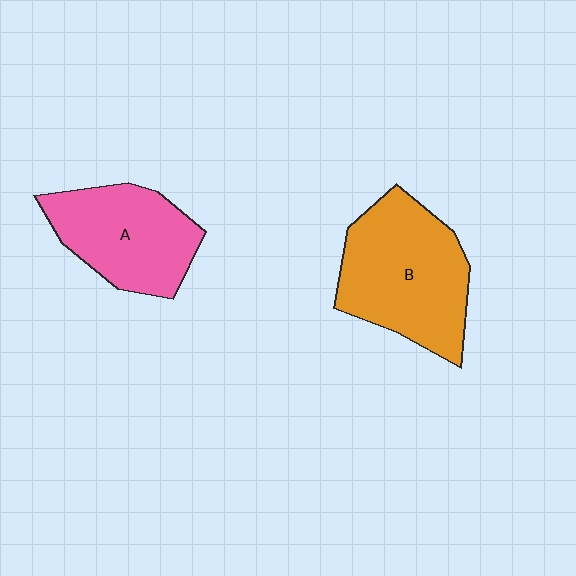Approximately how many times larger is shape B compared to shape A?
Approximately 1.3 times.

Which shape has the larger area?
Shape B (orange).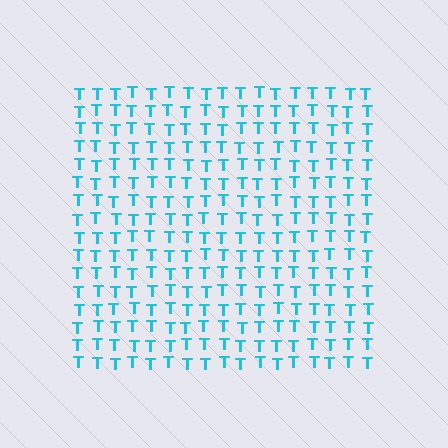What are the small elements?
The small elements are letter T's.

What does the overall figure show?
The overall figure shows a square.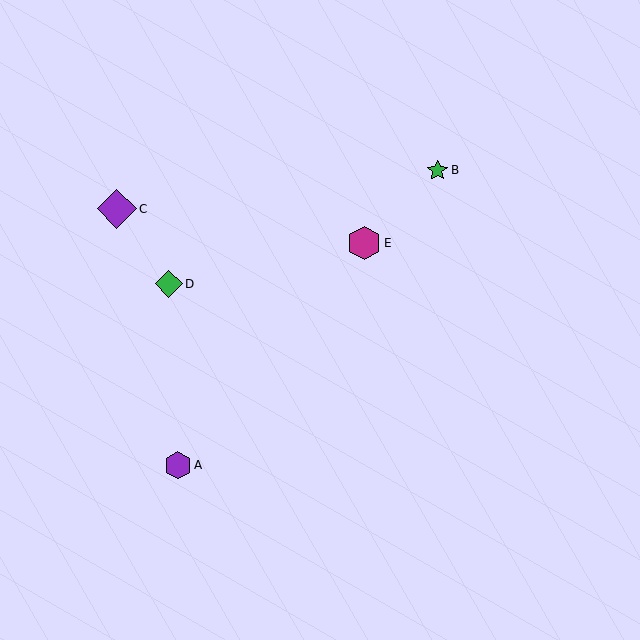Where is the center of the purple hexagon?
The center of the purple hexagon is at (178, 465).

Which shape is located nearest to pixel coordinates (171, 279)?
The green diamond (labeled D) at (169, 284) is nearest to that location.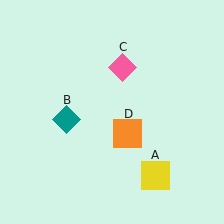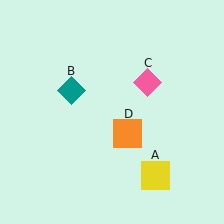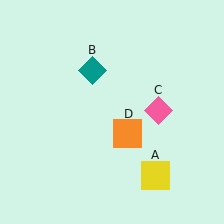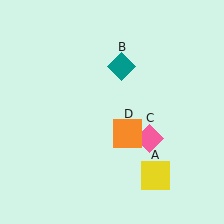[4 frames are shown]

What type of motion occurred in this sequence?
The teal diamond (object B), pink diamond (object C) rotated clockwise around the center of the scene.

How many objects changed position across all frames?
2 objects changed position: teal diamond (object B), pink diamond (object C).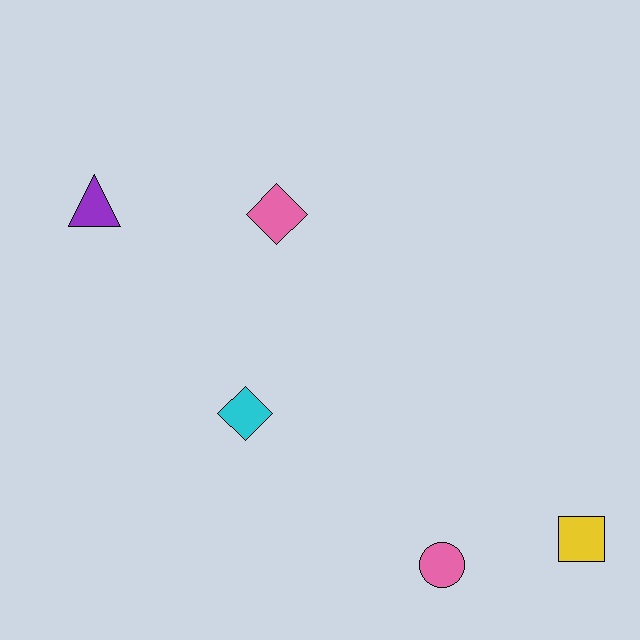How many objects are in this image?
There are 5 objects.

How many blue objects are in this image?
There are no blue objects.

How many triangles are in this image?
There is 1 triangle.